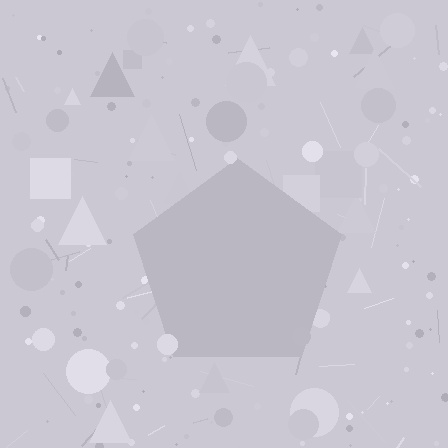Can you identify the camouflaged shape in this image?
The camouflaged shape is a pentagon.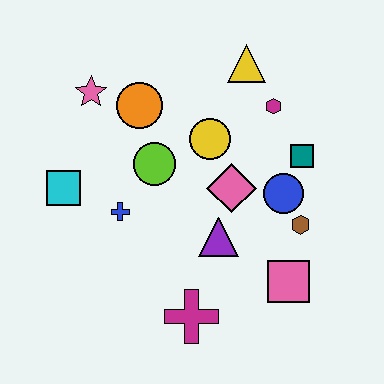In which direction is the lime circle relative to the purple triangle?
The lime circle is above the purple triangle.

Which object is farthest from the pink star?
The pink square is farthest from the pink star.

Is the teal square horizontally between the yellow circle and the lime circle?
No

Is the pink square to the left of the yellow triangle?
No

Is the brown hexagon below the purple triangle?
No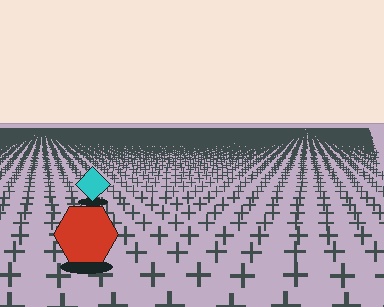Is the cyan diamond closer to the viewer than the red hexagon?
No. The red hexagon is closer — you can tell from the texture gradient: the ground texture is coarser near it.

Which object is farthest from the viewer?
The cyan diamond is farthest from the viewer. It appears smaller and the ground texture around it is denser.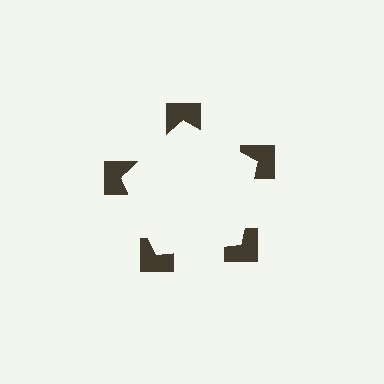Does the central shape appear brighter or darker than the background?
It typically appears slightly brighter than the background, even though no actual brightness change is drawn.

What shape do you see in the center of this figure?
An illusory pentagon — its edges are inferred from the aligned wedge cuts in the notched squares, not physically drawn.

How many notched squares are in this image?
There are 5 — one at each vertex of the illusory pentagon.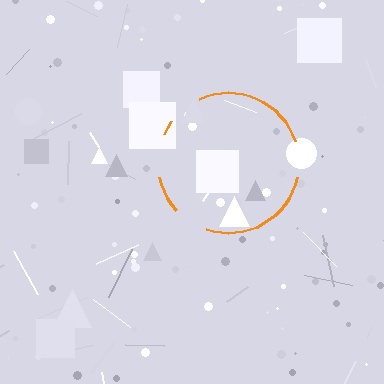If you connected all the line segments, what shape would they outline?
They would outline a circle.